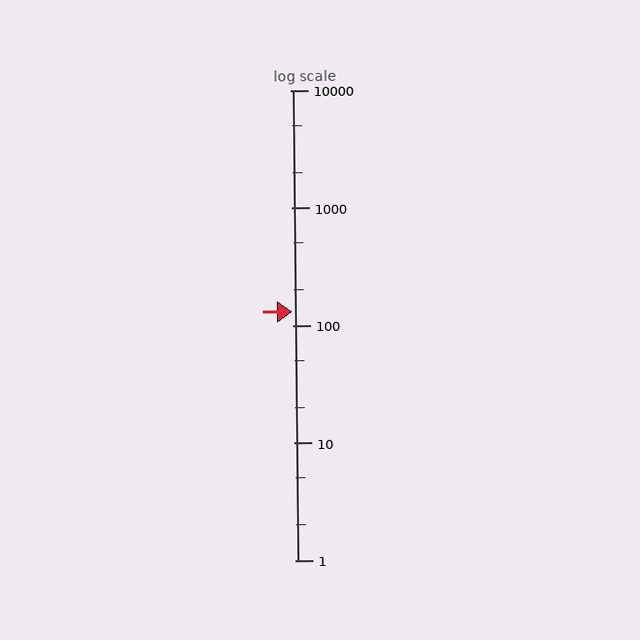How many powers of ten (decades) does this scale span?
The scale spans 4 decades, from 1 to 10000.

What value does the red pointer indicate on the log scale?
The pointer indicates approximately 130.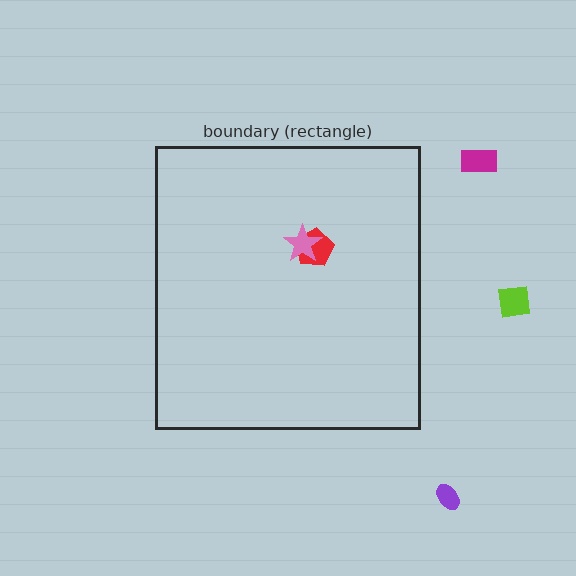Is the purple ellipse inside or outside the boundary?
Outside.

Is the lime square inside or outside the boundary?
Outside.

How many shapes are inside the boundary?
2 inside, 3 outside.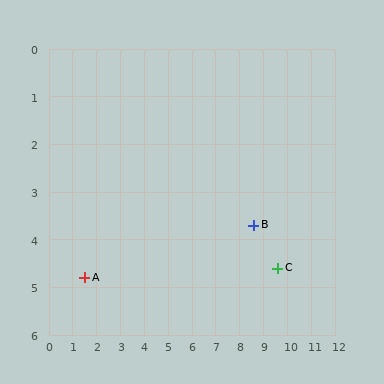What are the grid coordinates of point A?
Point A is at approximately (1.5, 4.8).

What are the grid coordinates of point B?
Point B is at approximately (8.6, 3.7).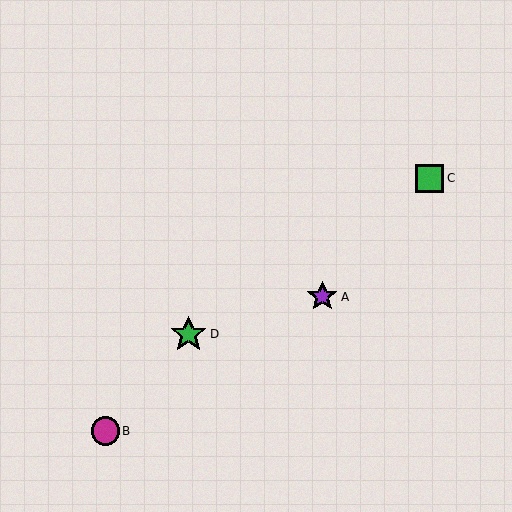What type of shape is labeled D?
Shape D is a green star.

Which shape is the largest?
The green star (labeled D) is the largest.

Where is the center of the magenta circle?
The center of the magenta circle is at (105, 431).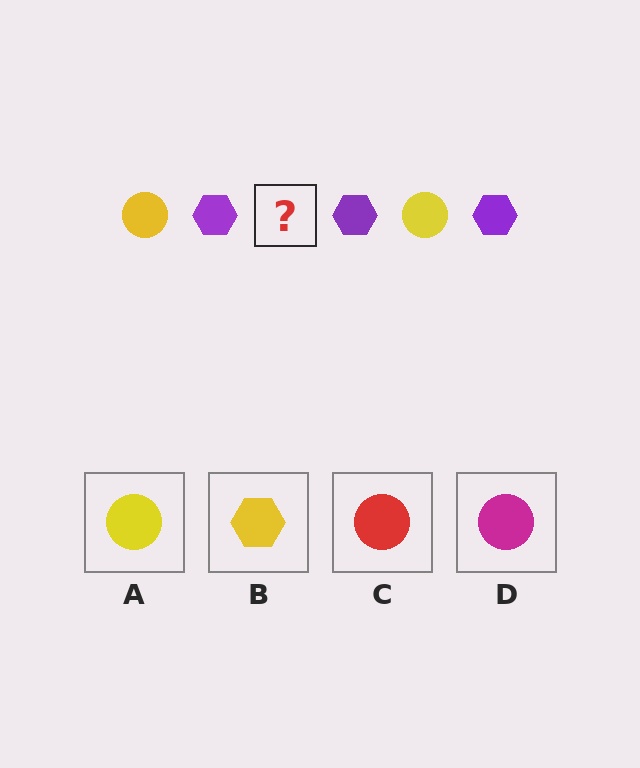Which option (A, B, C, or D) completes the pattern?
A.